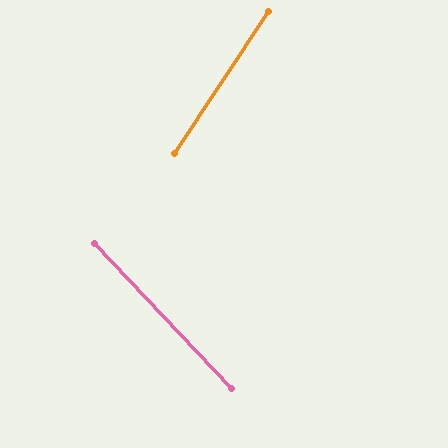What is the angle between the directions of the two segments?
Approximately 77 degrees.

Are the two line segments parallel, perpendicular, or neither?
Neither parallel nor perpendicular — they differ by about 77°.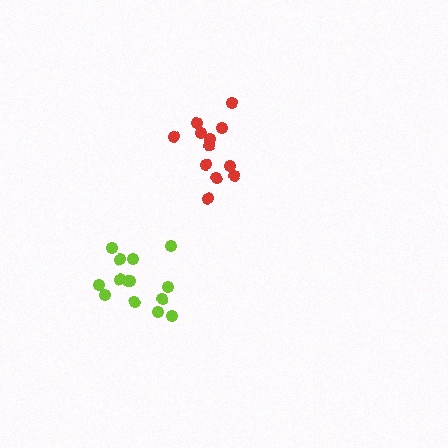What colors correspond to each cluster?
The clusters are colored: lime, red.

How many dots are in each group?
Group 1: 14 dots, Group 2: 12 dots (26 total).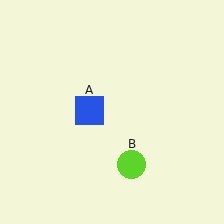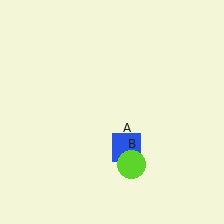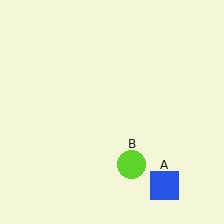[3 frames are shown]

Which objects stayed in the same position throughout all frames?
Lime circle (object B) remained stationary.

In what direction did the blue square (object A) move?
The blue square (object A) moved down and to the right.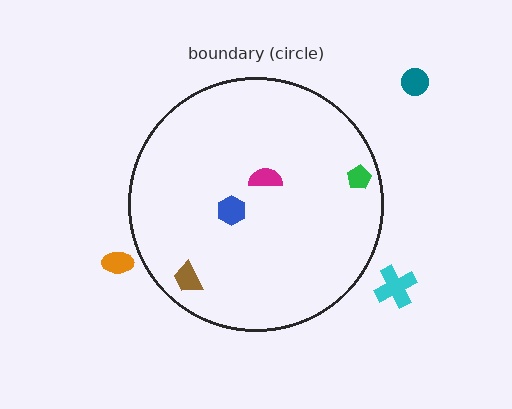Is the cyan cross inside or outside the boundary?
Outside.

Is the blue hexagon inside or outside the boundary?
Inside.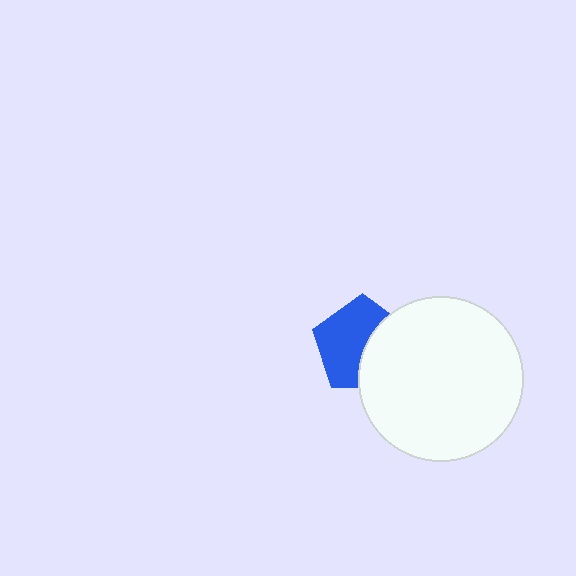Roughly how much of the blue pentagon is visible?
About half of it is visible (roughly 60%).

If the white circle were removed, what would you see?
You would see the complete blue pentagon.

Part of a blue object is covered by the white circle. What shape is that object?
It is a pentagon.